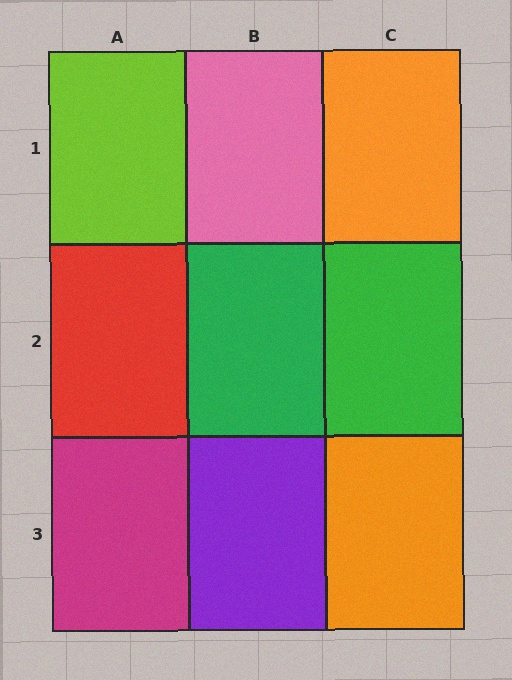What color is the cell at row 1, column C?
Orange.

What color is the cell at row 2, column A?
Red.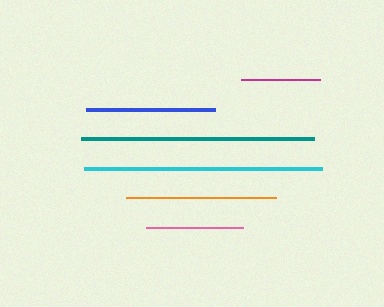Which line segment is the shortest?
The magenta line is the shortest at approximately 79 pixels.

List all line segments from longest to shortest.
From longest to shortest: cyan, teal, orange, blue, pink, magenta.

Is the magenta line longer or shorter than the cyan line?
The cyan line is longer than the magenta line.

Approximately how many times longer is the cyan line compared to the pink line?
The cyan line is approximately 2.5 times the length of the pink line.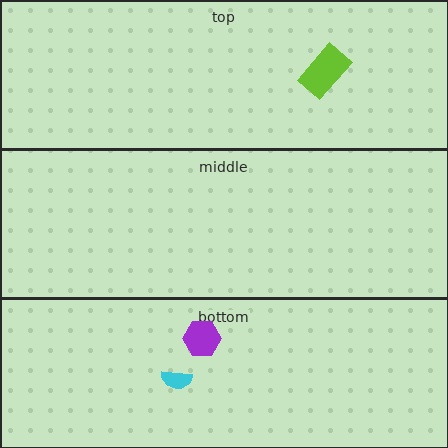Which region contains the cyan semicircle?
The bottom region.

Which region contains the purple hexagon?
The bottom region.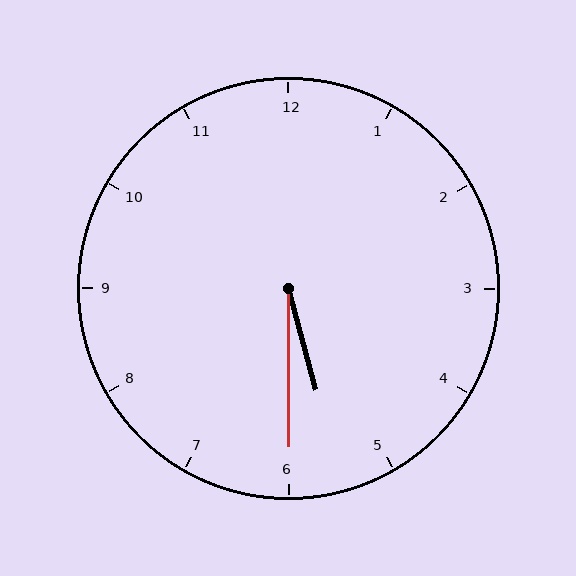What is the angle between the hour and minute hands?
Approximately 15 degrees.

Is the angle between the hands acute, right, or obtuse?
It is acute.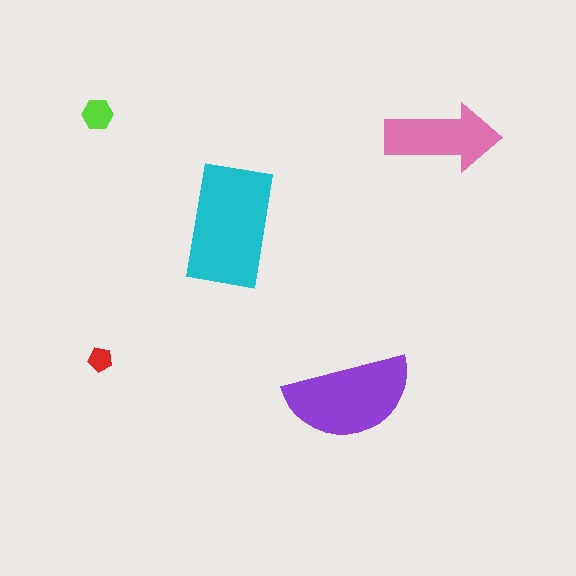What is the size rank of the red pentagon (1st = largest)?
5th.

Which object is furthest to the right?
The pink arrow is rightmost.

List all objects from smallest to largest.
The red pentagon, the lime hexagon, the pink arrow, the purple semicircle, the cyan rectangle.